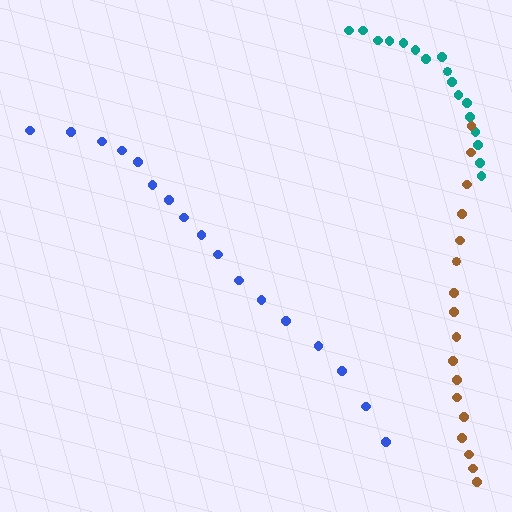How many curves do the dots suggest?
There are 3 distinct paths.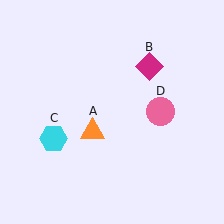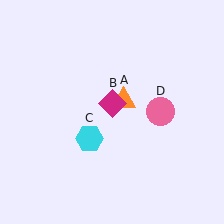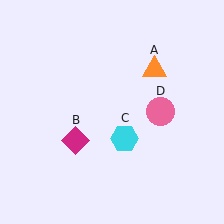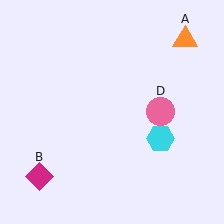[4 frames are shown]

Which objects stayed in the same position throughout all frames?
Pink circle (object D) remained stationary.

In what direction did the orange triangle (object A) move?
The orange triangle (object A) moved up and to the right.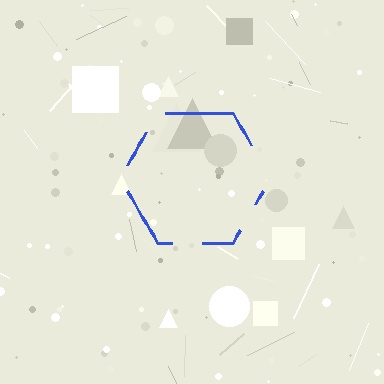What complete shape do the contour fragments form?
The contour fragments form a hexagon.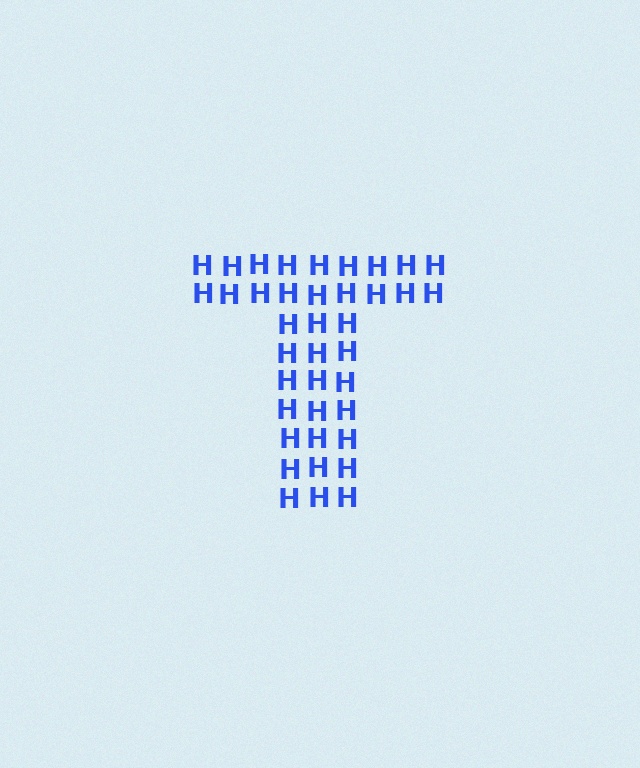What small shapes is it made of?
It is made of small letter H's.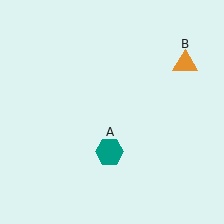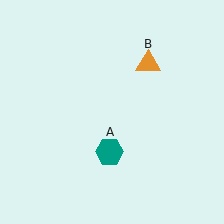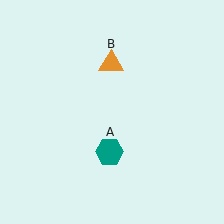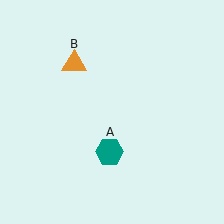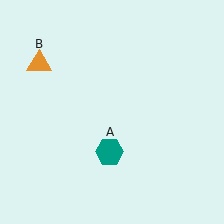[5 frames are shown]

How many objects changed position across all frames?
1 object changed position: orange triangle (object B).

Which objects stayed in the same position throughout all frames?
Teal hexagon (object A) remained stationary.